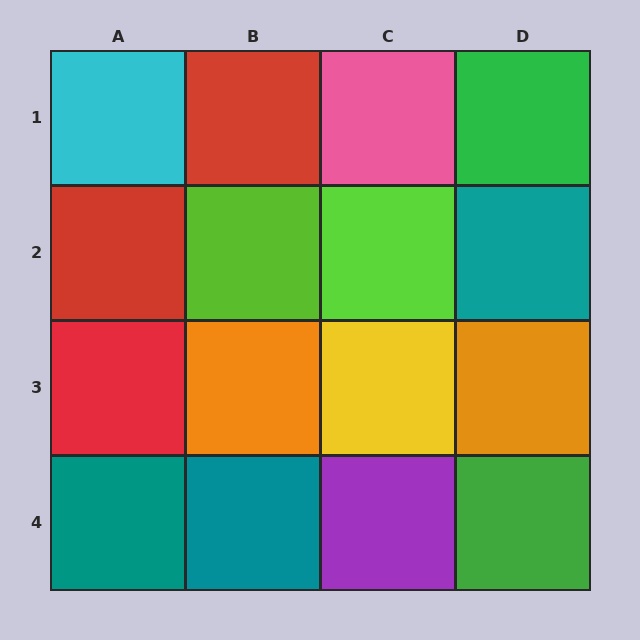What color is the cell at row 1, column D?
Green.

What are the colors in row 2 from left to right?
Red, lime, lime, teal.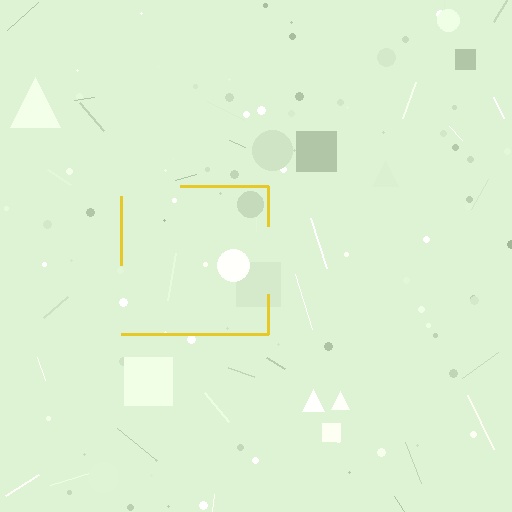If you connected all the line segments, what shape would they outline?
They would outline a square.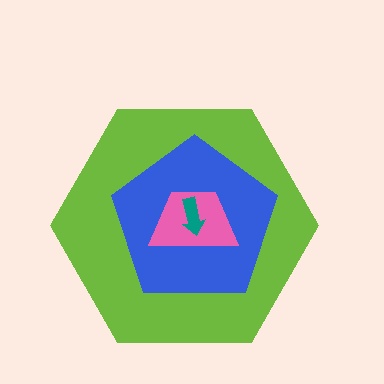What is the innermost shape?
The teal arrow.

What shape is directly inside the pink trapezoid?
The teal arrow.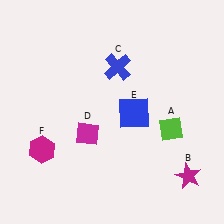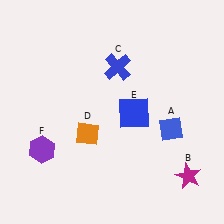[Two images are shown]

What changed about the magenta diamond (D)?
In Image 1, D is magenta. In Image 2, it changed to orange.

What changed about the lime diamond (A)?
In Image 1, A is lime. In Image 2, it changed to blue.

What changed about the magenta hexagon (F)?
In Image 1, F is magenta. In Image 2, it changed to purple.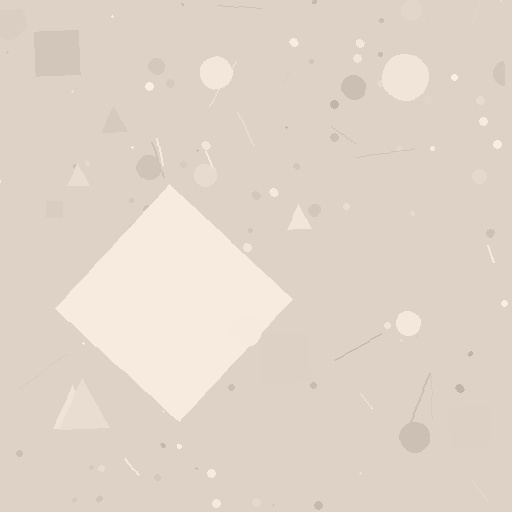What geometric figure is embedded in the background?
A diamond is embedded in the background.